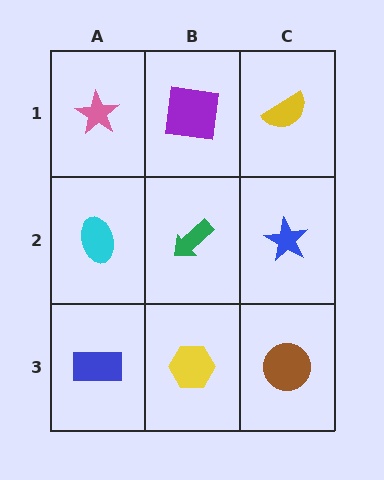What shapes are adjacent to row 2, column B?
A purple square (row 1, column B), a yellow hexagon (row 3, column B), a cyan ellipse (row 2, column A), a blue star (row 2, column C).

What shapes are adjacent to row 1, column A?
A cyan ellipse (row 2, column A), a purple square (row 1, column B).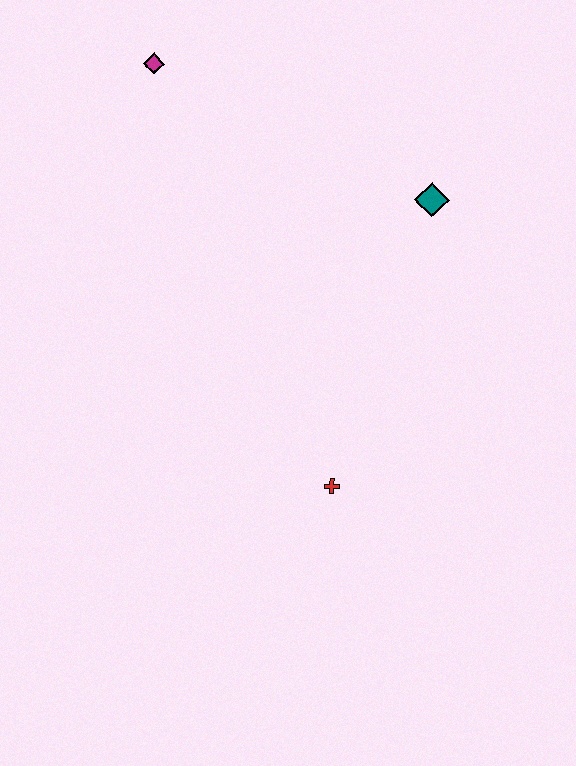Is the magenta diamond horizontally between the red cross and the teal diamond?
No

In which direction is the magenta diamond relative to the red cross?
The magenta diamond is above the red cross.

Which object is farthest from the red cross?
The magenta diamond is farthest from the red cross.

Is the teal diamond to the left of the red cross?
No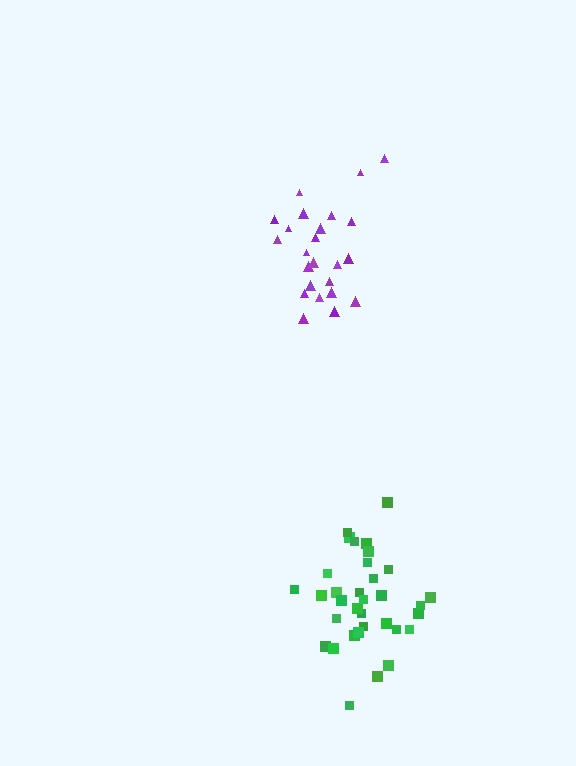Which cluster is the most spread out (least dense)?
Green.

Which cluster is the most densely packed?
Purple.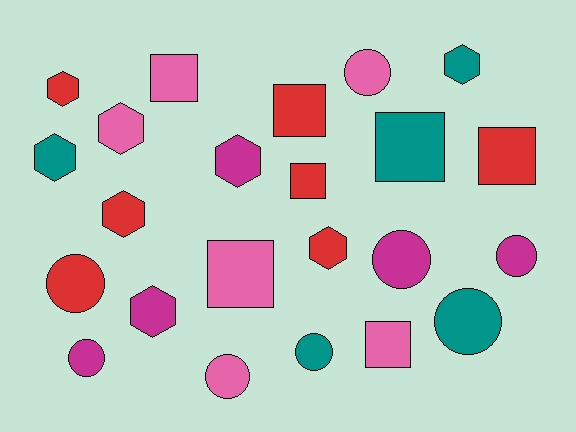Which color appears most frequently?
Red, with 7 objects.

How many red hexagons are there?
There are 3 red hexagons.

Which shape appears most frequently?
Hexagon, with 8 objects.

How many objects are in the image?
There are 23 objects.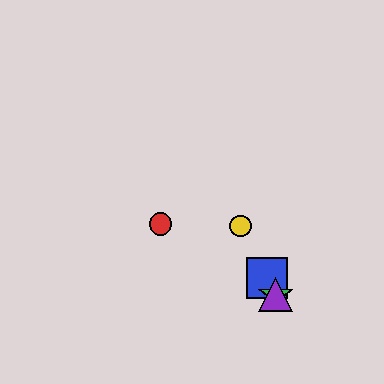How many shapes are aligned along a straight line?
4 shapes (the blue square, the green star, the yellow circle, the purple triangle) are aligned along a straight line.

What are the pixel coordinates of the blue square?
The blue square is at (267, 278).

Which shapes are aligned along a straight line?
The blue square, the green star, the yellow circle, the purple triangle are aligned along a straight line.